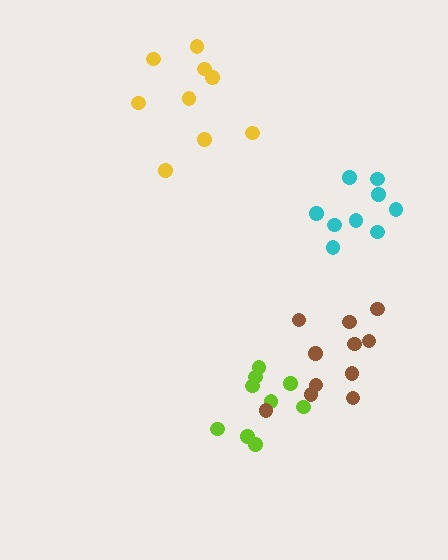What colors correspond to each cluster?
The clusters are colored: cyan, yellow, lime, brown.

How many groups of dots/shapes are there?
There are 4 groups.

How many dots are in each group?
Group 1: 9 dots, Group 2: 9 dots, Group 3: 9 dots, Group 4: 11 dots (38 total).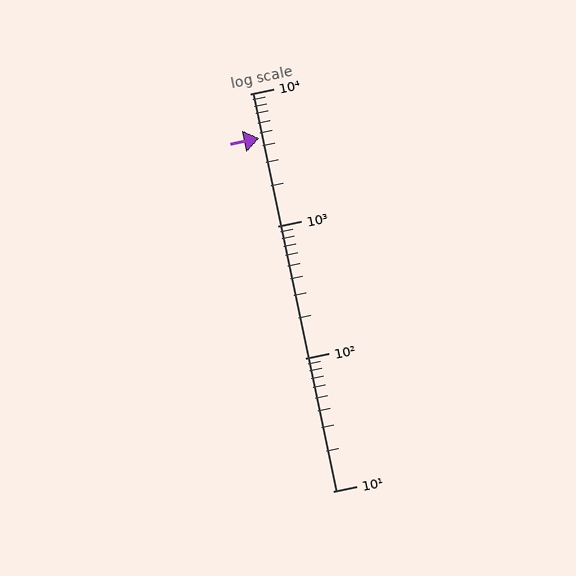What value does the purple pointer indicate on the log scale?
The pointer indicates approximately 4600.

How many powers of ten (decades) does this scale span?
The scale spans 3 decades, from 10 to 10000.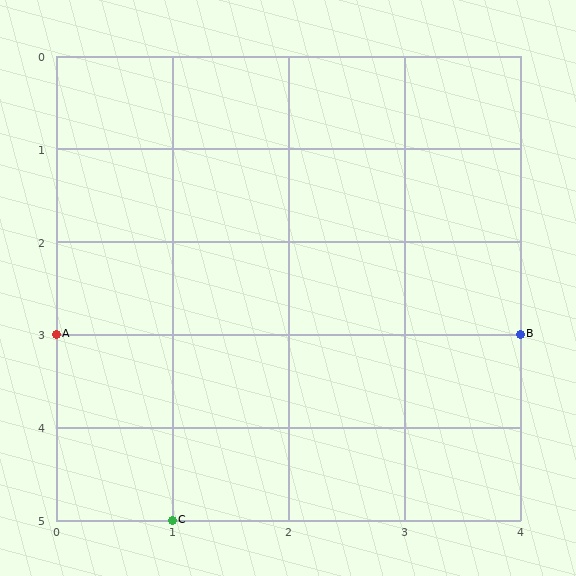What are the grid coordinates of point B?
Point B is at grid coordinates (4, 3).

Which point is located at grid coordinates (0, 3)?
Point A is at (0, 3).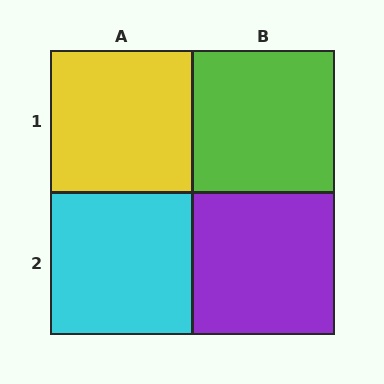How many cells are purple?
1 cell is purple.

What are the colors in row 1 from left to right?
Yellow, lime.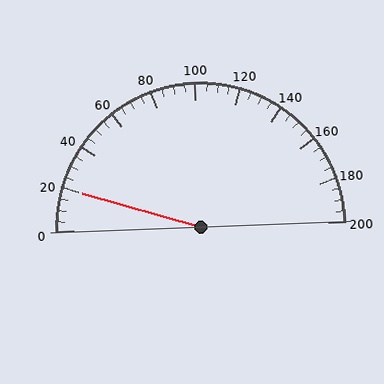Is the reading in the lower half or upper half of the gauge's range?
The reading is in the lower half of the range (0 to 200).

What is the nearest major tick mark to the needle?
The nearest major tick mark is 20.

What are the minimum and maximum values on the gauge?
The gauge ranges from 0 to 200.